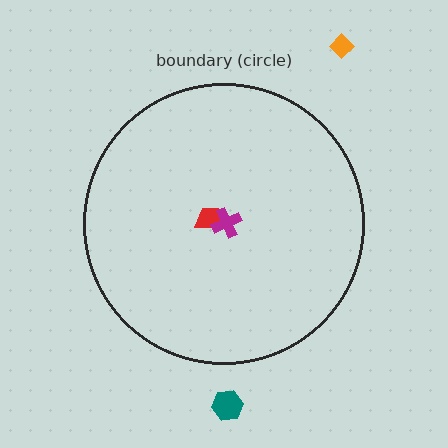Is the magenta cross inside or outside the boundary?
Inside.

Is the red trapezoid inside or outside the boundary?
Inside.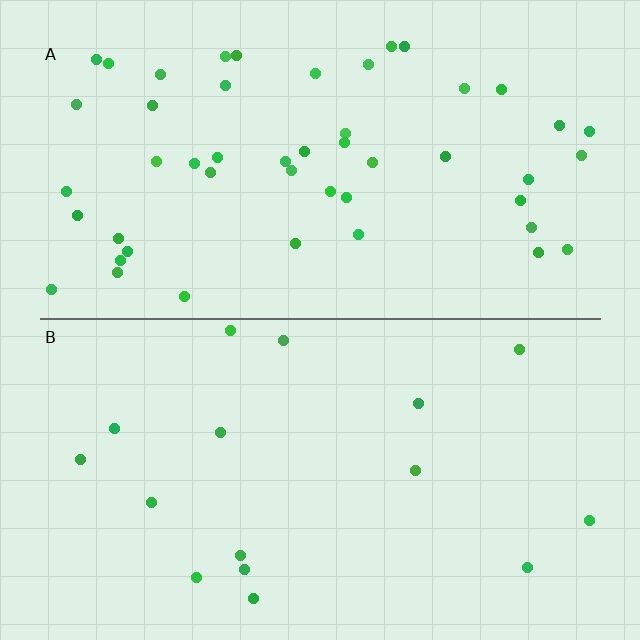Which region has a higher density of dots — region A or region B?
A (the top).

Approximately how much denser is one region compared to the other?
Approximately 3.0× — region A over region B.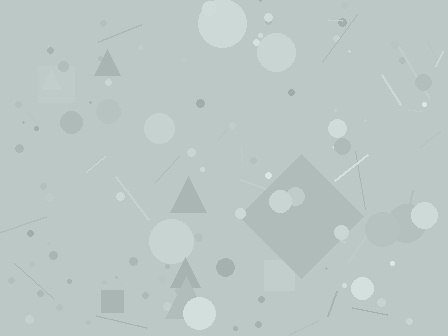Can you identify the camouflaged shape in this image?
The camouflaged shape is a diamond.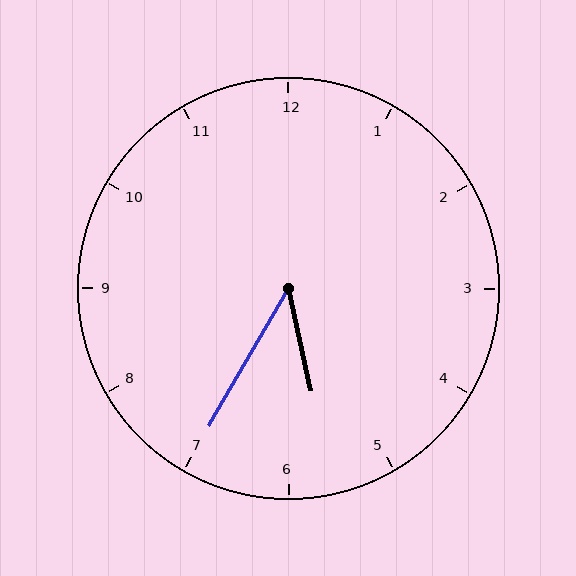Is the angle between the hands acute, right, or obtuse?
It is acute.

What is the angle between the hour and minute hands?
Approximately 42 degrees.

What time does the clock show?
5:35.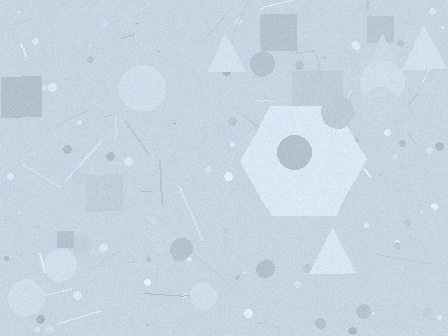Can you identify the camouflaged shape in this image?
The camouflaged shape is a hexagon.